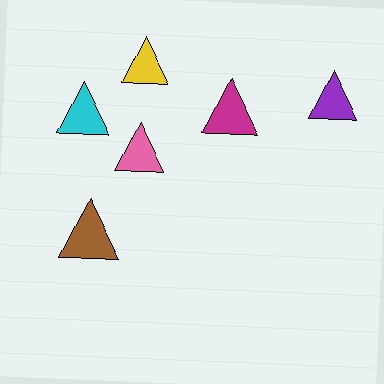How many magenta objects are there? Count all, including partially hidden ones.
There is 1 magenta object.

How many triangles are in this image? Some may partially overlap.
There are 6 triangles.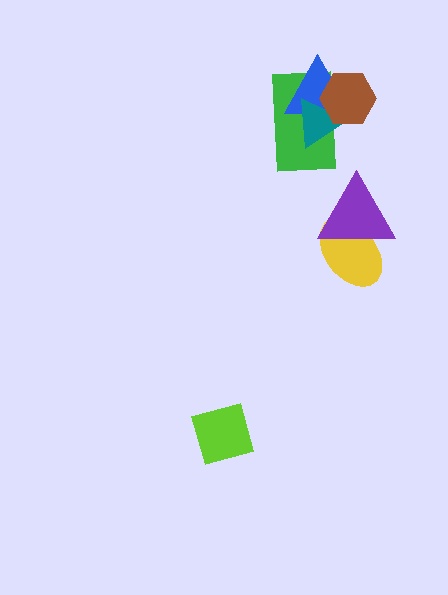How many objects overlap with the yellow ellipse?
1 object overlaps with the yellow ellipse.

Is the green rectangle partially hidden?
Yes, it is partially covered by another shape.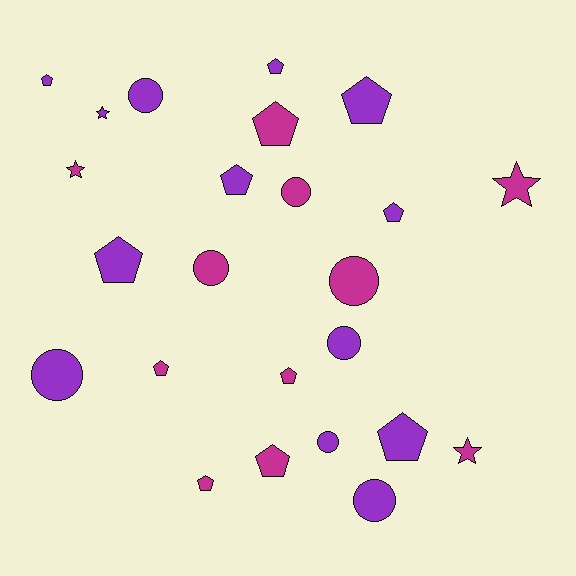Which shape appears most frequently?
Pentagon, with 12 objects.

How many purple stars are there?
There is 1 purple star.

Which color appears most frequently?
Purple, with 13 objects.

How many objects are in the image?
There are 24 objects.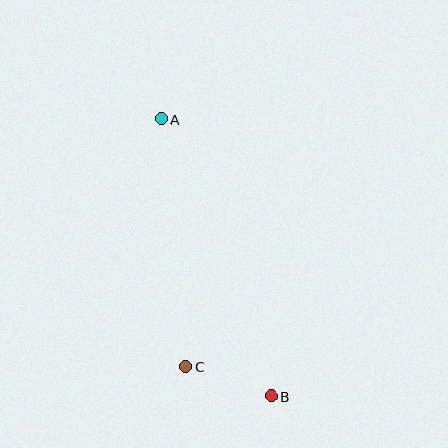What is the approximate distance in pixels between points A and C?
The distance between A and C is approximately 249 pixels.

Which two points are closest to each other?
Points B and C are closest to each other.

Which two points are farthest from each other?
Points A and B are farthest from each other.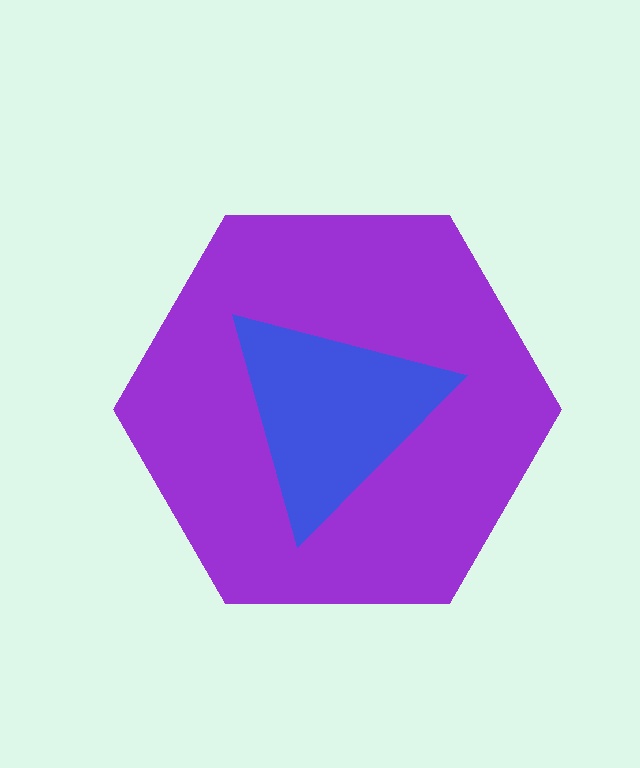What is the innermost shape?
The blue triangle.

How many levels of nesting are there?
2.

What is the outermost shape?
The purple hexagon.